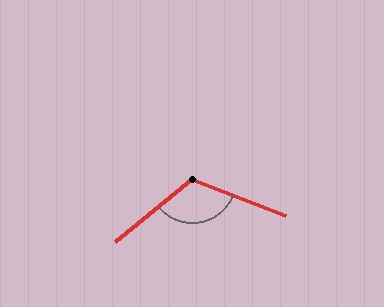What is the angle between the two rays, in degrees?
Approximately 120 degrees.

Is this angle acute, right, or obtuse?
It is obtuse.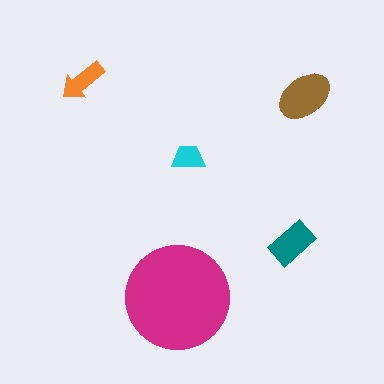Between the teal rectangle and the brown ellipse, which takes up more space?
The brown ellipse.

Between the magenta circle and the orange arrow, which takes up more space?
The magenta circle.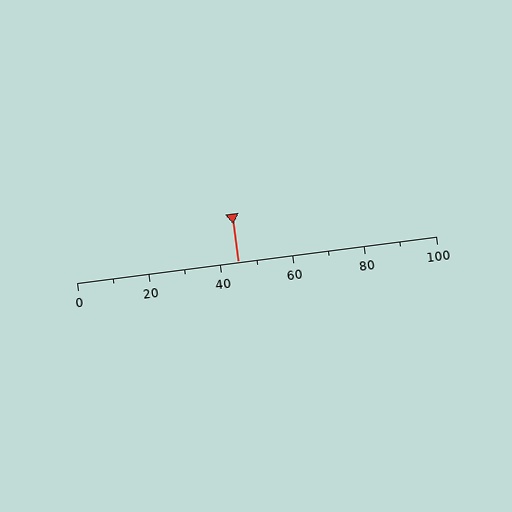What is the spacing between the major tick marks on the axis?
The major ticks are spaced 20 apart.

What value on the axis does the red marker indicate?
The marker indicates approximately 45.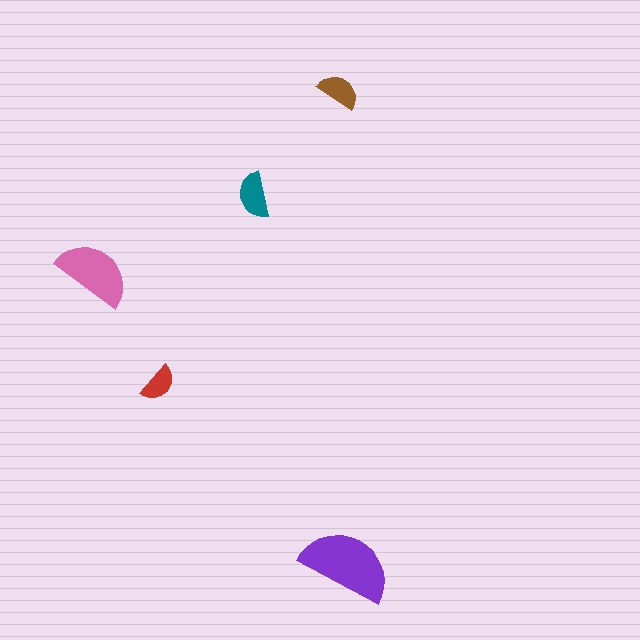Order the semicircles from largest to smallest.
the purple one, the pink one, the teal one, the brown one, the red one.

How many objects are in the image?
There are 5 objects in the image.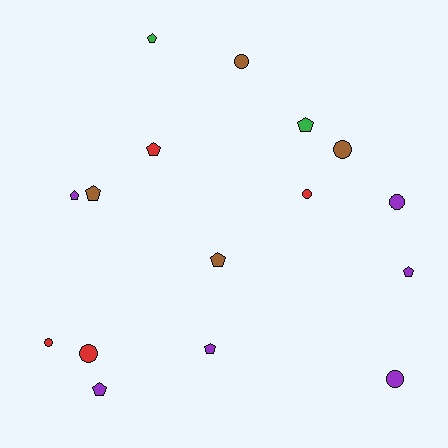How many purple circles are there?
There are 2 purple circles.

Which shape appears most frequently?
Pentagon, with 9 objects.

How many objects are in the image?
There are 16 objects.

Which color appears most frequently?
Purple, with 6 objects.